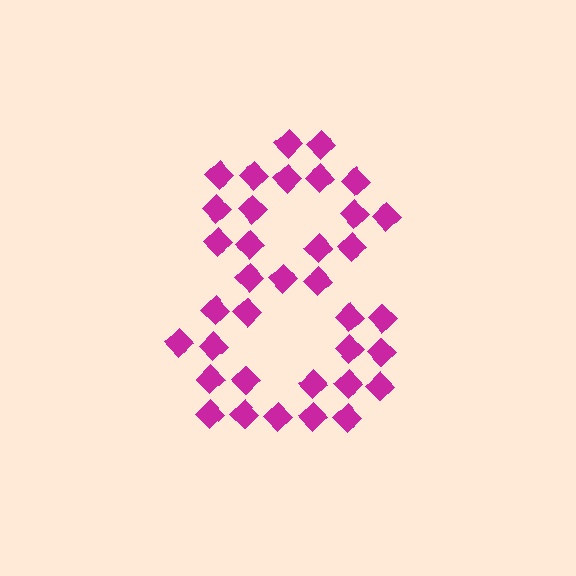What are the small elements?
The small elements are diamonds.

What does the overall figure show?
The overall figure shows the digit 8.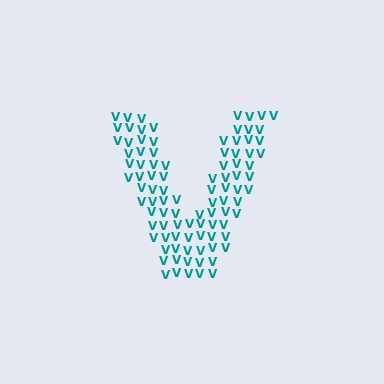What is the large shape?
The large shape is the letter V.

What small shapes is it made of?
It is made of small letter V's.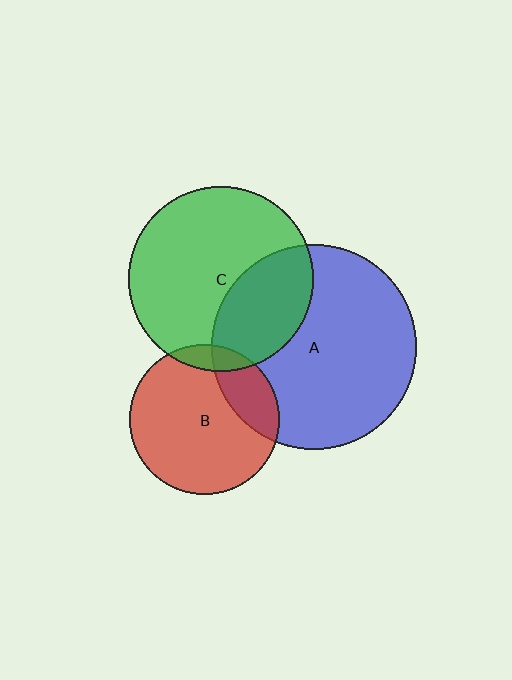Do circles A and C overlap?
Yes.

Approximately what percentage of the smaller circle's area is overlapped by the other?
Approximately 30%.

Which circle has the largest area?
Circle A (blue).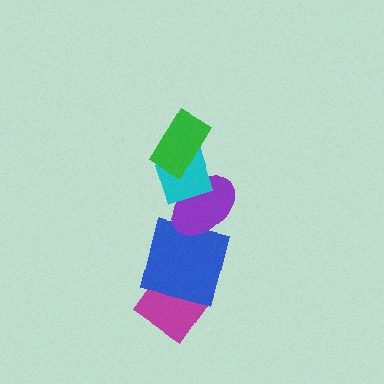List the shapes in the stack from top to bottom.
From top to bottom: the green rectangle, the cyan diamond, the purple ellipse, the blue square, the magenta diamond.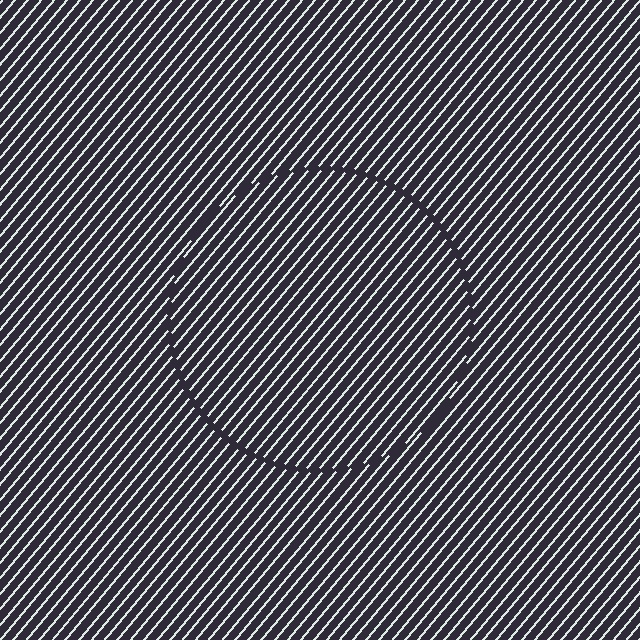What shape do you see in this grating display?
An illusory circle. The interior of the shape contains the same grating, shifted by half a period — the contour is defined by the phase discontinuity where line-ends from the inner and outer gratings abut.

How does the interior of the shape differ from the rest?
The interior of the shape contains the same grating, shifted by half a period — the contour is defined by the phase discontinuity where line-ends from the inner and outer gratings abut.